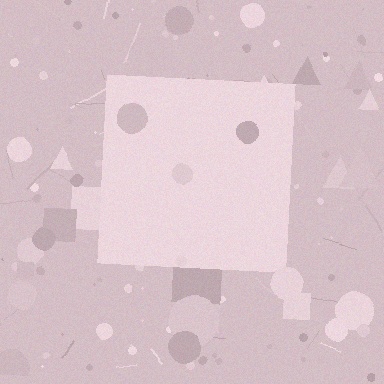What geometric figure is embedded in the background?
A square is embedded in the background.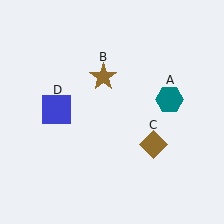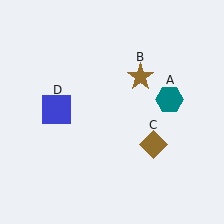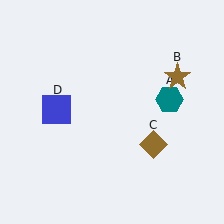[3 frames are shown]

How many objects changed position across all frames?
1 object changed position: brown star (object B).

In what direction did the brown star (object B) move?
The brown star (object B) moved right.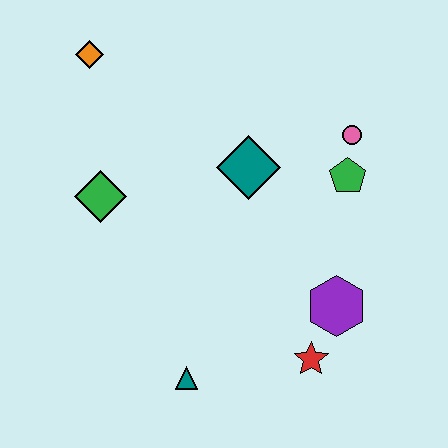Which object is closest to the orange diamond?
The green diamond is closest to the orange diamond.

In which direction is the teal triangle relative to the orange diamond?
The teal triangle is below the orange diamond.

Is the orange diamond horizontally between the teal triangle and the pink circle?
No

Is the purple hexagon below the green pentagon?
Yes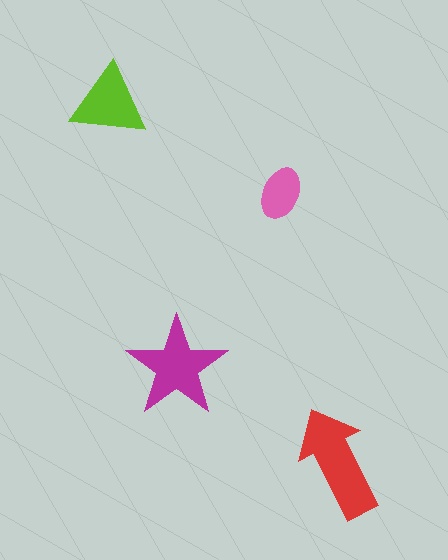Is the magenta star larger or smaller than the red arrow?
Smaller.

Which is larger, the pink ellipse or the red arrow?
The red arrow.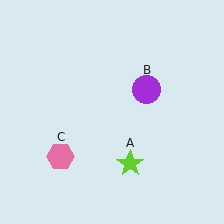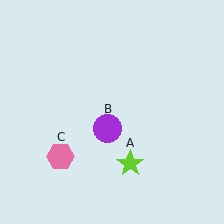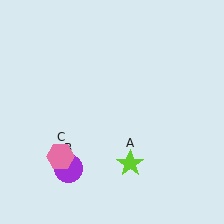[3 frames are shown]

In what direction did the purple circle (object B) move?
The purple circle (object B) moved down and to the left.